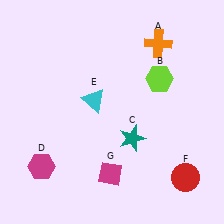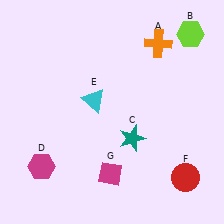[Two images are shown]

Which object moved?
The lime hexagon (B) moved up.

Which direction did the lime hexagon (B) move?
The lime hexagon (B) moved up.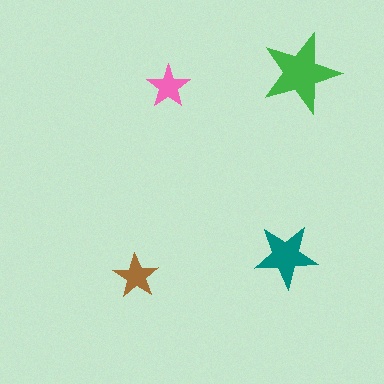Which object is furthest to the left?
The brown star is leftmost.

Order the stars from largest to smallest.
the green one, the teal one, the brown one, the pink one.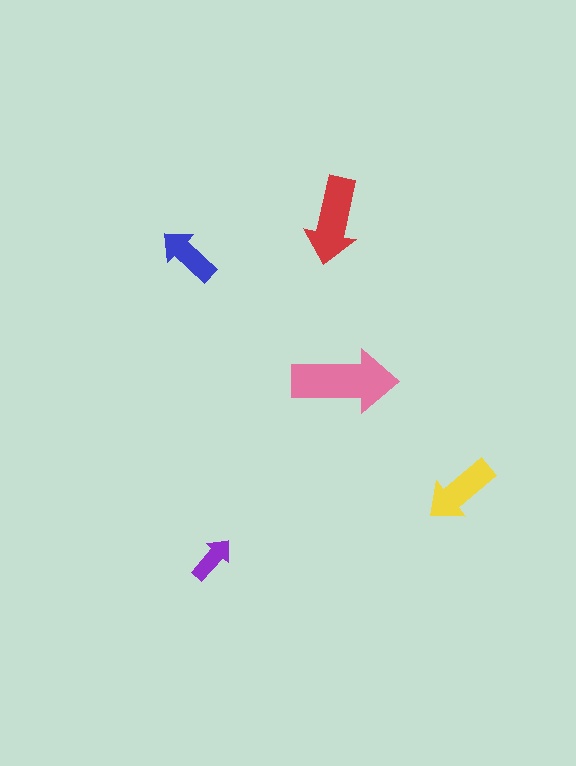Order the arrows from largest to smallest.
the pink one, the red one, the yellow one, the blue one, the purple one.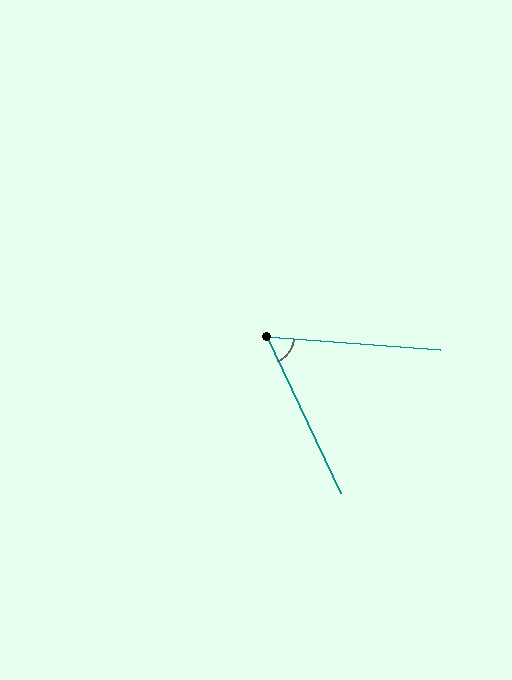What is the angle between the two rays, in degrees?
Approximately 61 degrees.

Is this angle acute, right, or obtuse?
It is acute.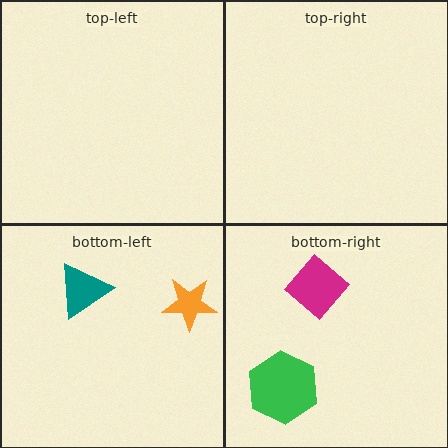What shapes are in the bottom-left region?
The orange star, the teal triangle.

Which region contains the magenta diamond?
The bottom-right region.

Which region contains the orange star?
The bottom-left region.